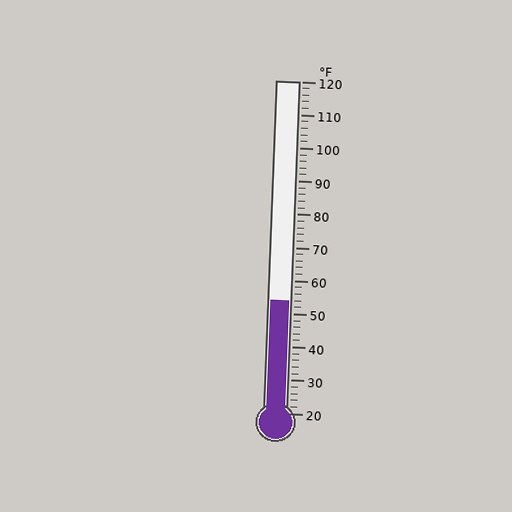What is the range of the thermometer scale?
The thermometer scale ranges from 20°F to 120°F.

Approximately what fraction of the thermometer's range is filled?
The thermometer is filled to approximately 35% of its range.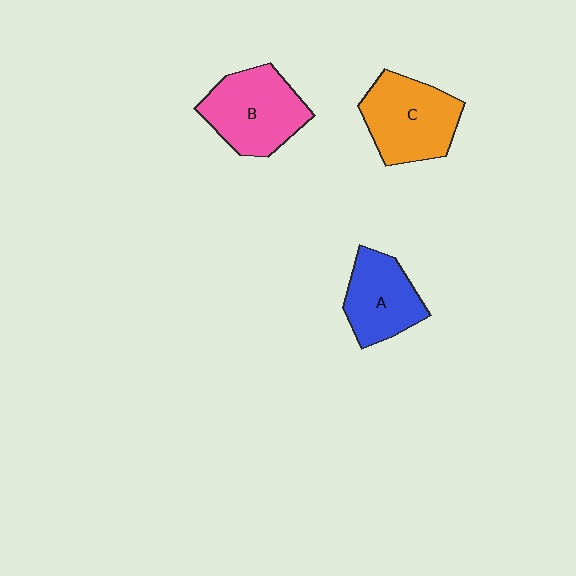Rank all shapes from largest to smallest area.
From largest to smallest: B (pink), C (orange), A (blue).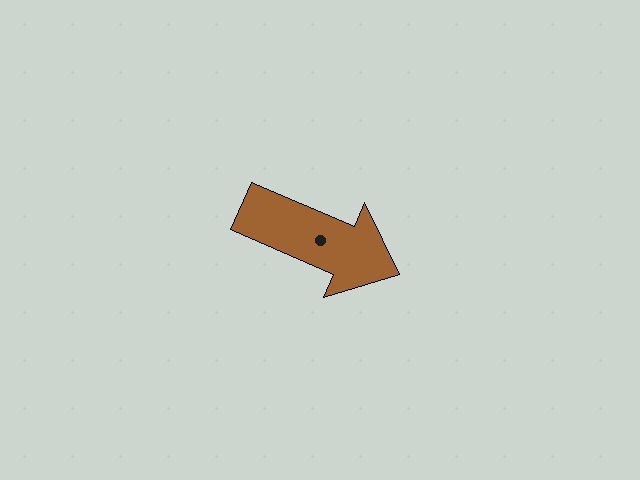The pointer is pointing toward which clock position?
Roughly 4 o'clock.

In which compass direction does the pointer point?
Southeast.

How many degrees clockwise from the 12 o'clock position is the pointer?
Approximately 113 degrees.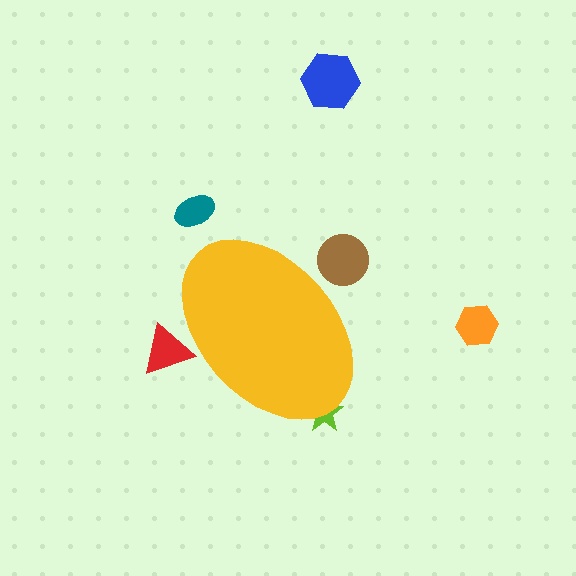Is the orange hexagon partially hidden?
No, the orange hexagon is fully visible.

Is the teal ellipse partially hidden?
No, the teal ellipse is fully visible.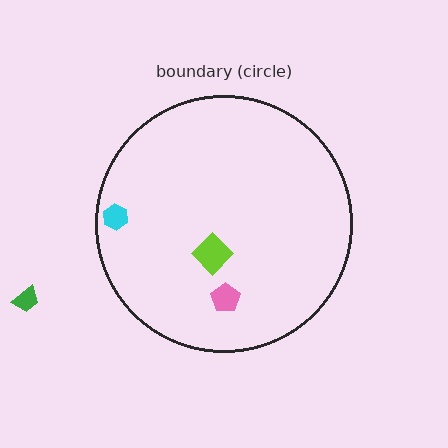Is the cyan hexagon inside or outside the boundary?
Inside.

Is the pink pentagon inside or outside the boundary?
Inside.